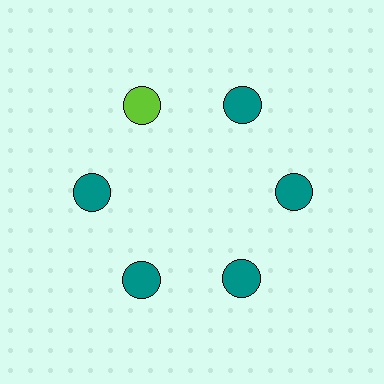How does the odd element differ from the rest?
It has a different color: lime instead of teal.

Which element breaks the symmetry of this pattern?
The lime circle at roughly the 11 o'clock position breaks the symmetry. All other shapes are teal circles.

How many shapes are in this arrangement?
There are 6 shapes arranged in a ring pattern.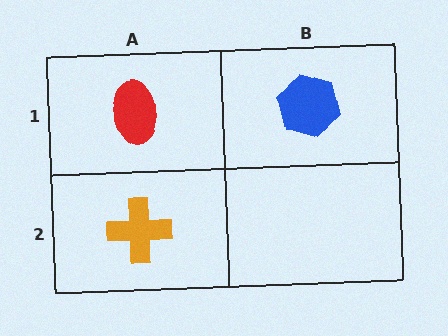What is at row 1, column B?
A blue hexagon.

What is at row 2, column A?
An orange cross.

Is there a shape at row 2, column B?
No, that cell is empty.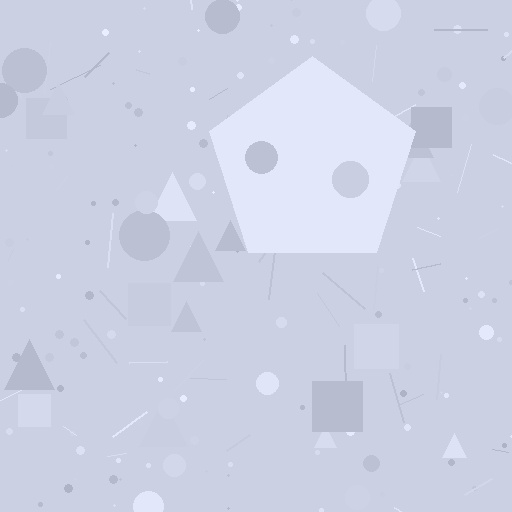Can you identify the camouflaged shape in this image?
The camouflaged shape is a pentagon.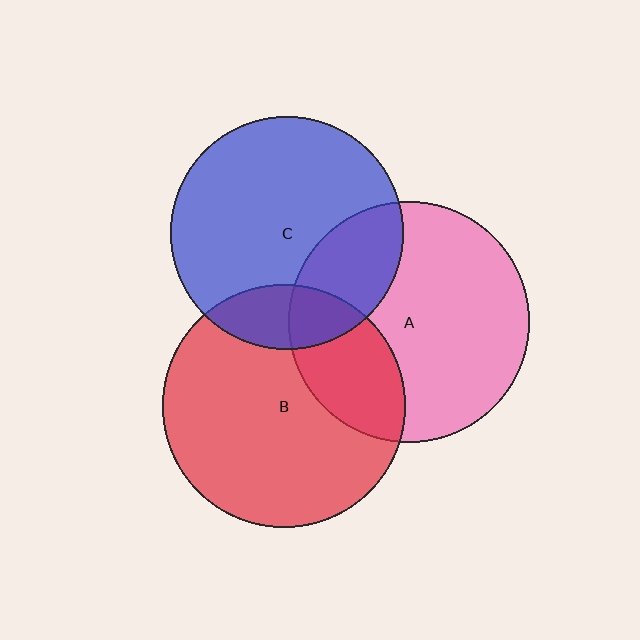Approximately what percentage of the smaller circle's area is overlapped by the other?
Approximately 25%.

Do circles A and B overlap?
Yes.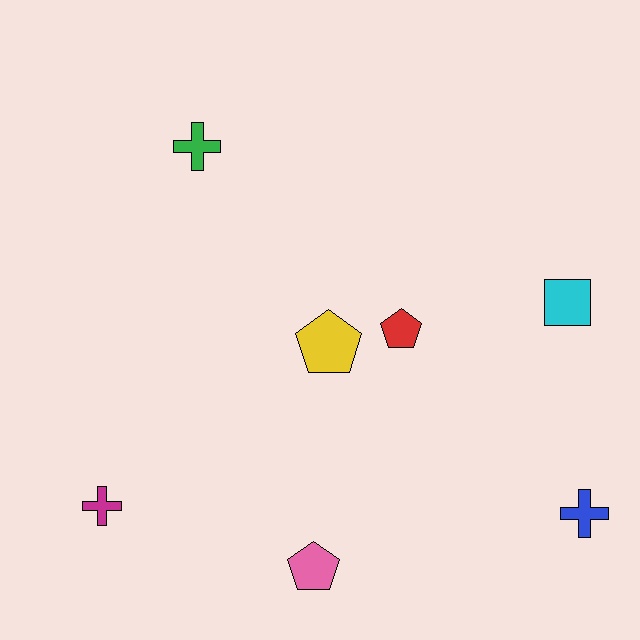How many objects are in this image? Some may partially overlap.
There are 7 objects.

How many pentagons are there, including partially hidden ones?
There are 3 pentagons.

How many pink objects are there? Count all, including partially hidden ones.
There is 1 pink object.